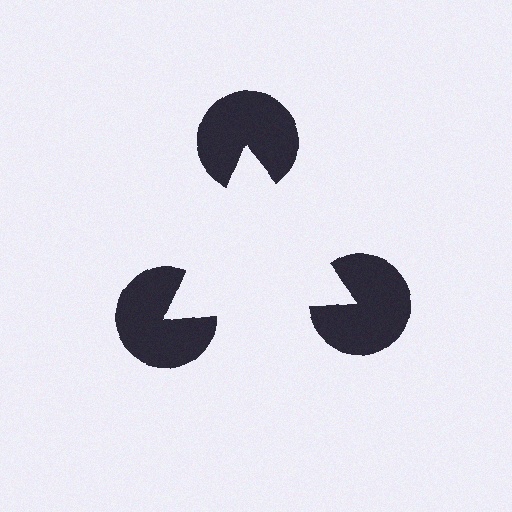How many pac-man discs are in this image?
There are 3 — one at each vertex of the illusory triangle.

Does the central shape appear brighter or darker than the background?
It typically appears slightly brighter than the background, even though no actual brightness change is drawn.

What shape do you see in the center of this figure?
An illusory triangle — its edges are inferred from the aligned wedge cuts in the pac-man discs, not physically drawn.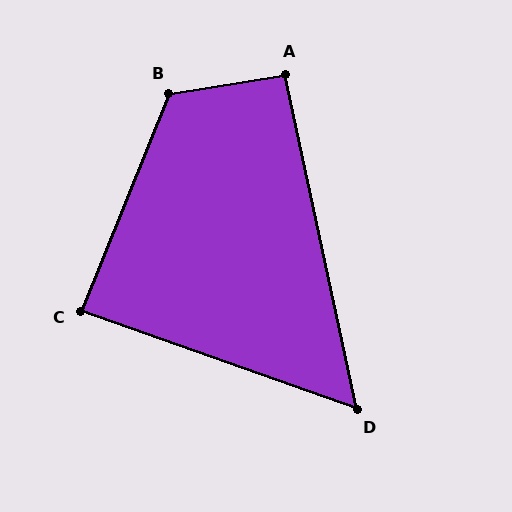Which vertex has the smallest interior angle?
D, at approximately 58 degrees.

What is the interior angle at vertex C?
Approximately 88 degrees (approximately right).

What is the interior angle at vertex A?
Approximately 92 degrees (approximately right).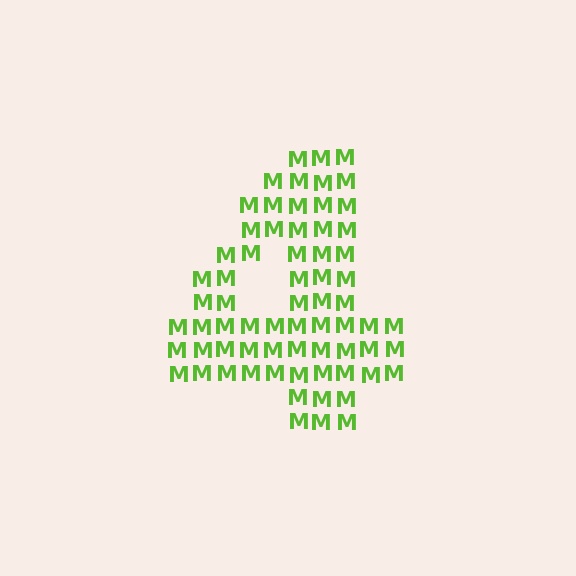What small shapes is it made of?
It is made of small letter M's.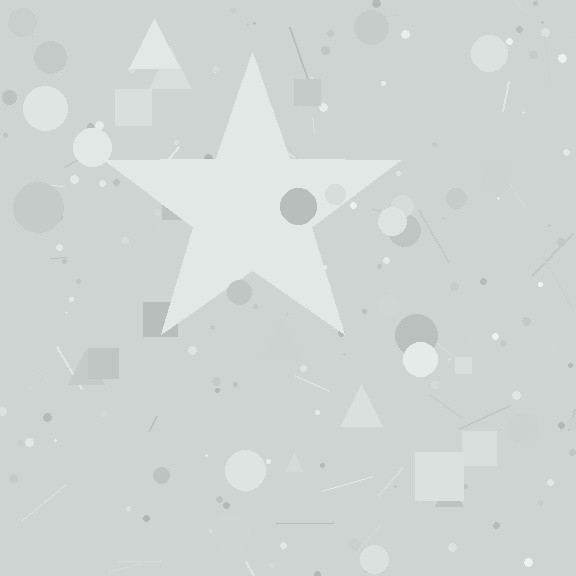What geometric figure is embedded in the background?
A star is embedded in the background.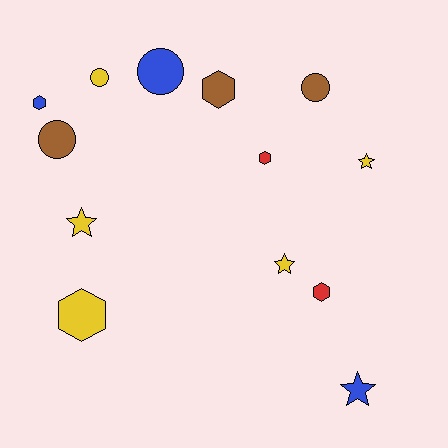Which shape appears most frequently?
Hexagon, with 5 objects.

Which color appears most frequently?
Yellow, with 5 objects.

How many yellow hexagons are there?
There is 1 yellow hexagon.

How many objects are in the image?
There are 13 objects.